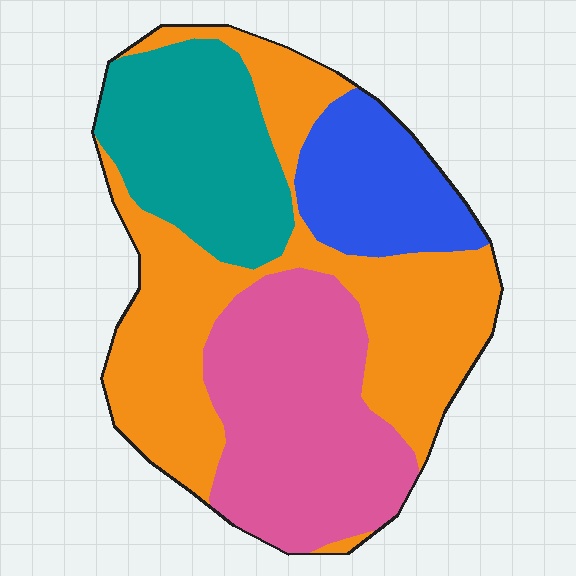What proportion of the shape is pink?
Pink takes up about one quarter (1/4) of the shape.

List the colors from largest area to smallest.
From largest to smallest: orange, pink, teal, blue.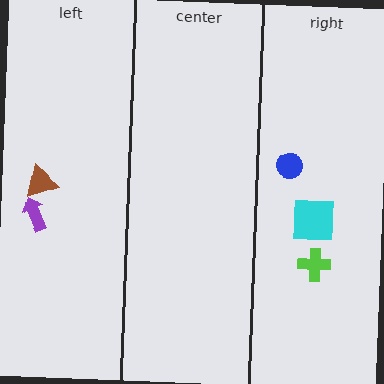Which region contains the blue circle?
The right region.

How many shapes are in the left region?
2.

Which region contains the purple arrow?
The left region.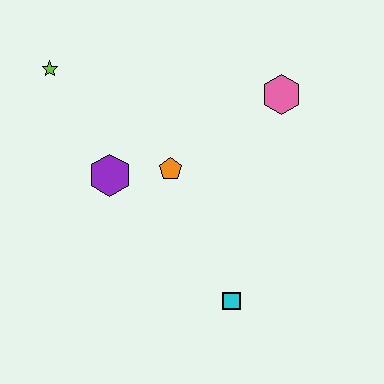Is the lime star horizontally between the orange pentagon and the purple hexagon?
No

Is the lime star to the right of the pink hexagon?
No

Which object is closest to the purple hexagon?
The orange pentagon is closest to the purple hexagon.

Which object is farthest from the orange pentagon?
The lime star is farthest from the orange pentagon.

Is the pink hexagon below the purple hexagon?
No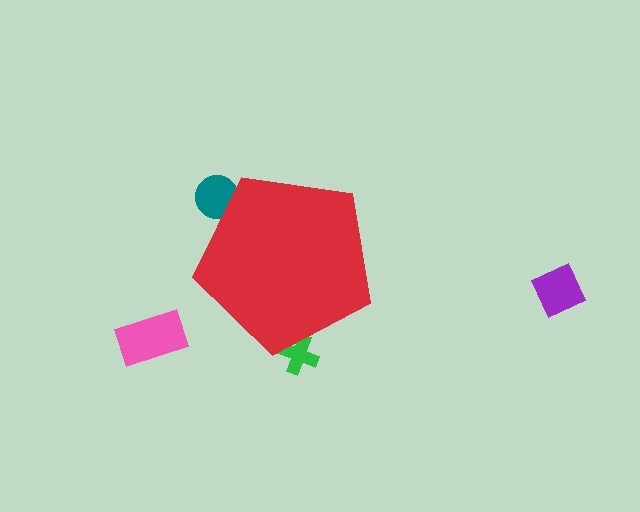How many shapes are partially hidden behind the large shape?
2 shapes are partially hidden.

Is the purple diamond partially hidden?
No, the purple diamond is fully visible.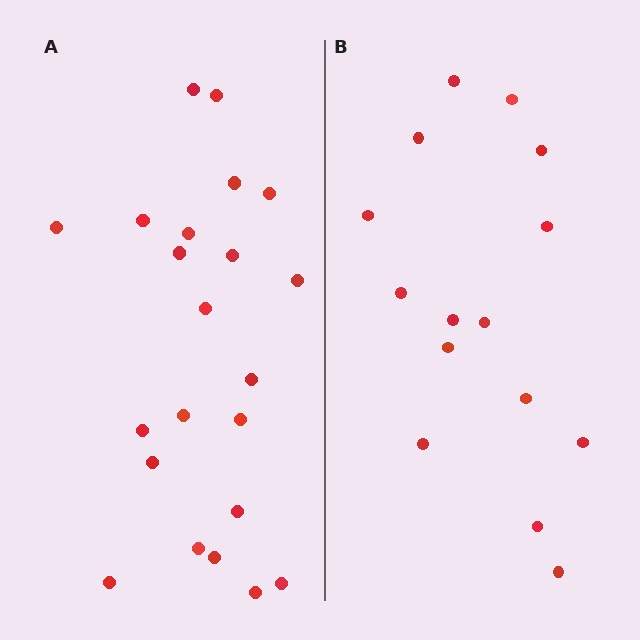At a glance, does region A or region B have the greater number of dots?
Region A (the left region) has more dots.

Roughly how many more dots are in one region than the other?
Region A has roughly 8 or so more dots than region B.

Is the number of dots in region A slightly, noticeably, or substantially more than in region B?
Region A has substantially more. The ratio is roughly 1.5 to 1.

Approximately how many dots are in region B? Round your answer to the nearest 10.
About 20 dots. (The exact count is 15, which rounds to 20.)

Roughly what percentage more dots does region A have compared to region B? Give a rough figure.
About 45% more.